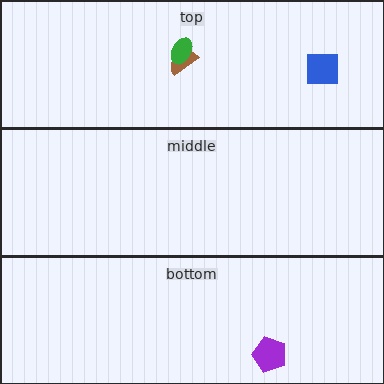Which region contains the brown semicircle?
The top region.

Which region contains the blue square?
The top region.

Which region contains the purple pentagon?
The bottom region.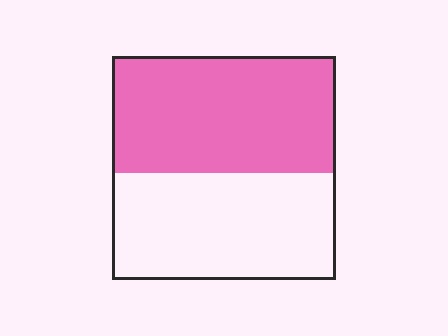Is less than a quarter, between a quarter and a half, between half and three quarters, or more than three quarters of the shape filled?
Between half and three quarters.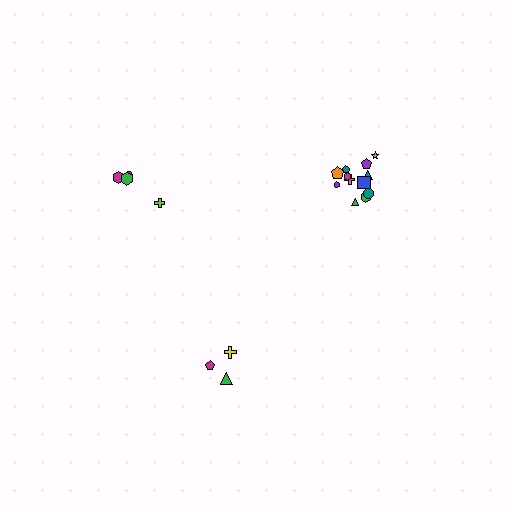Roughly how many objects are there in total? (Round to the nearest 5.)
Roughly 20 objects in total.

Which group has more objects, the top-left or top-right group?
The top-right group.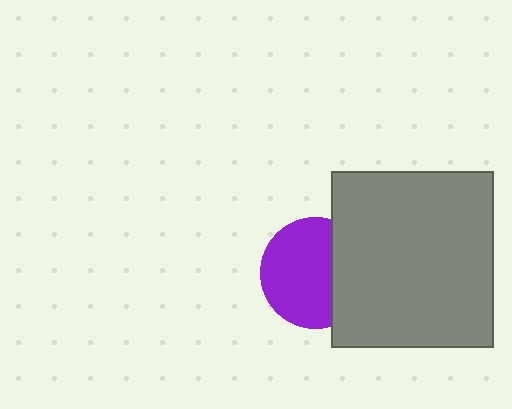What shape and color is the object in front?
The object in front is a gray rectangle.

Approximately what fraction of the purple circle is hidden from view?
Roughly 32% of the purple circle is hidden behind the gray rectangle.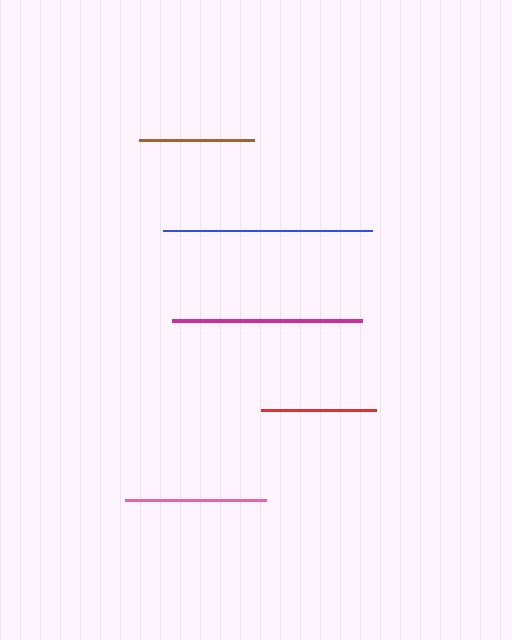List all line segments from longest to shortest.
From longest to shortest: blue, magenta, pink, brown, red.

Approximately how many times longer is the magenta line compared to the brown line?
The magenta line is approximately 1.7 times the length of the brown line.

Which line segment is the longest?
The blue line is the longest at approximately 209 pixels.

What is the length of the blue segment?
The blue segment is approximately 209 pixels long.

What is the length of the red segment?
The red segment is approximately 115 pixels long.